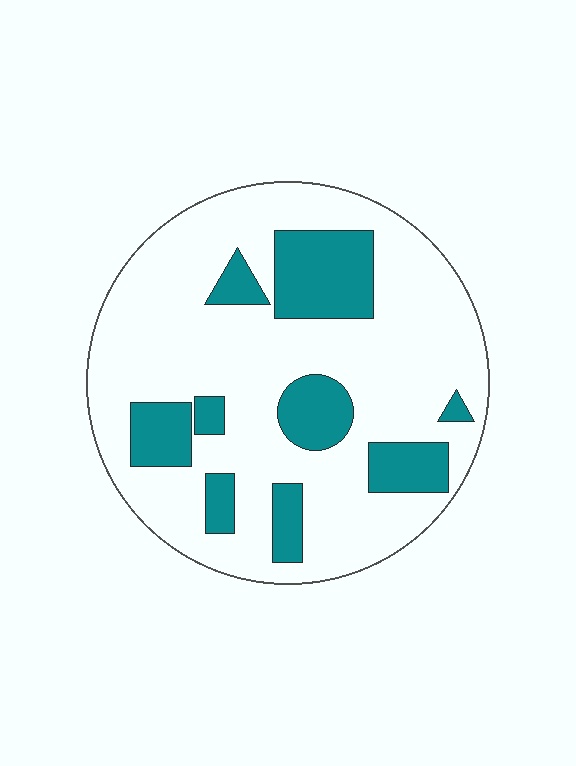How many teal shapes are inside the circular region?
9.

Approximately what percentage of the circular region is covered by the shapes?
Approximately 25%.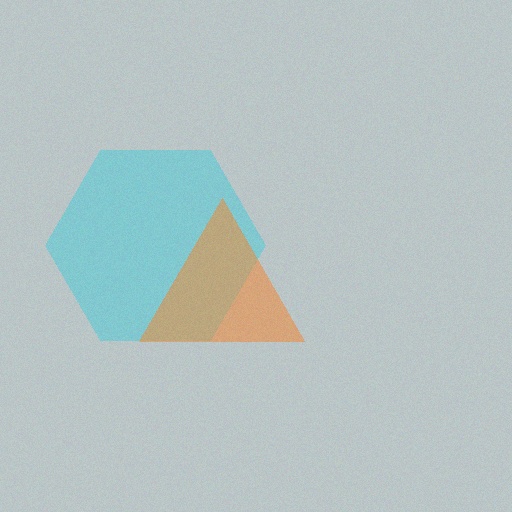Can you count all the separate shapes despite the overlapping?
Yes, there are 2 separate shapes.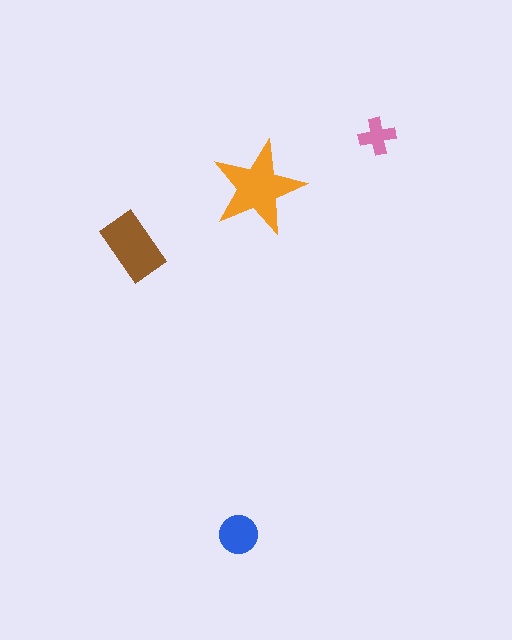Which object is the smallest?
The pink cross.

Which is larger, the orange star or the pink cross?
The orange star.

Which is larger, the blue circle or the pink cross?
The blue circle.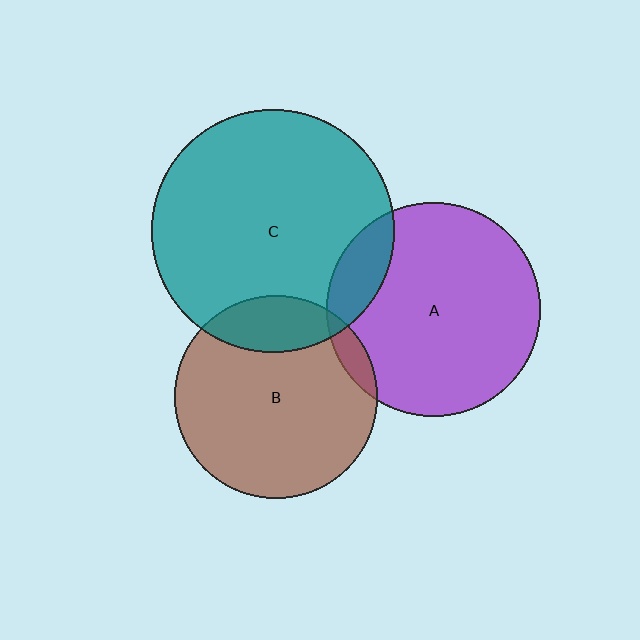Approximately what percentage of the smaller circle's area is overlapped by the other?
Approximately 15%.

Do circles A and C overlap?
Yes.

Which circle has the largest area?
Circle C (teal).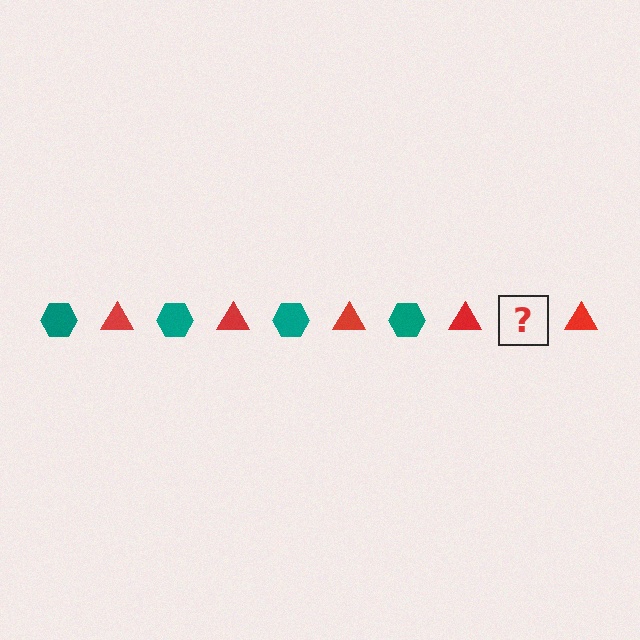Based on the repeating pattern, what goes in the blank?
The blank should be a teal hexagon.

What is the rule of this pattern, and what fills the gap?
The rule is that the pattern alternates between teal hexagon and red triangle. The gap should be filled with a teal hexagon.